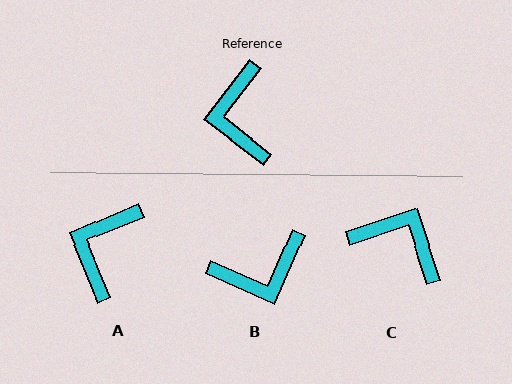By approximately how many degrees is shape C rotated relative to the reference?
Approximately 124 degrees clockwise.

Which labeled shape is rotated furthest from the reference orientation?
C, about 124 degrees away.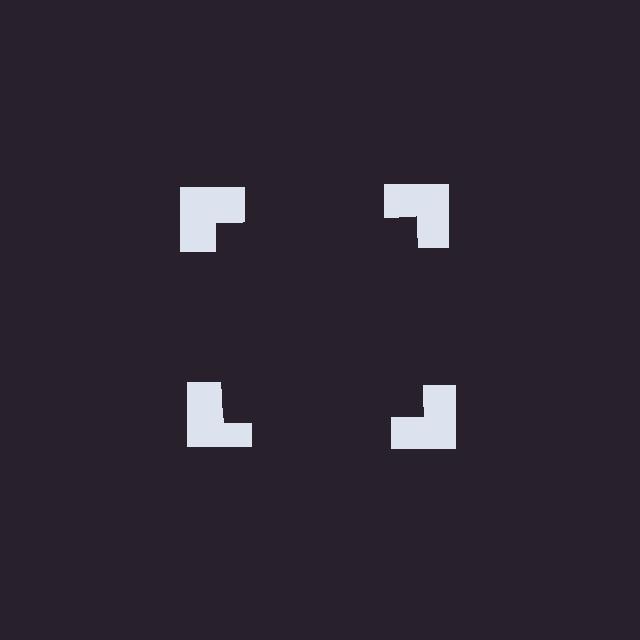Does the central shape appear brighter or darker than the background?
It typically appears slightly darker than the background, even though no actual brightness change is drawn.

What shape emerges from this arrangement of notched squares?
An illusory square — its edges are inferred from the aligned wedge cuts in the notched squares, not physically drawn.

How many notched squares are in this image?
There are 4 — one at each vertex of the illusory square.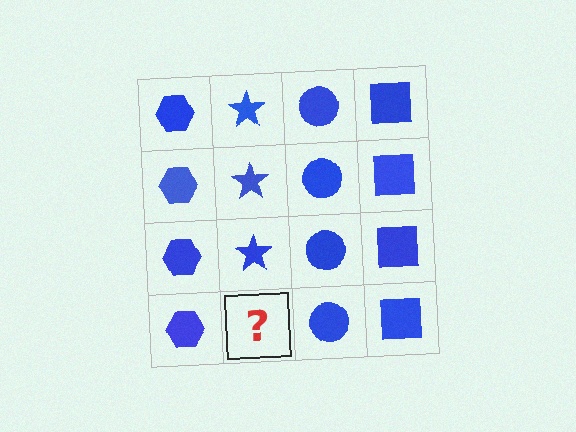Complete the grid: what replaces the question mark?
The question mark should be replaced with a blue star.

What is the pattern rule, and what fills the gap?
The rule is that each column has a consistent shape. The gap should be filled with a blue star.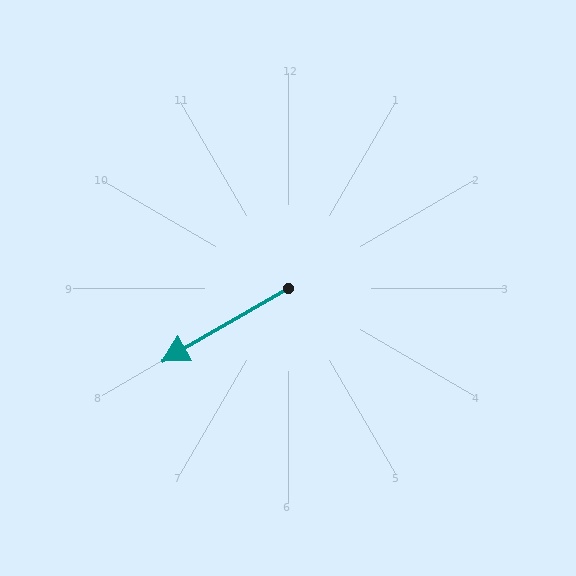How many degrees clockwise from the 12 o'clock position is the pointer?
Approximately 240 degrees.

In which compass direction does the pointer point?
Southwest.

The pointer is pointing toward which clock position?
Roughly 8 o'clock.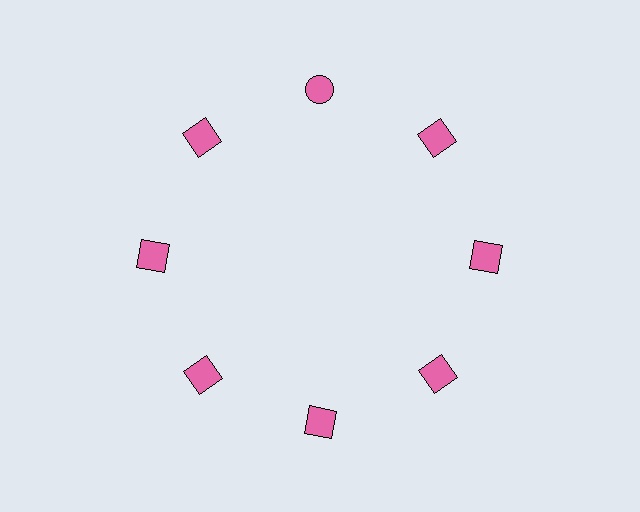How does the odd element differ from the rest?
It has a different shape: circle instead of square.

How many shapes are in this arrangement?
There are 8 shapes arranged in a ring pattern.